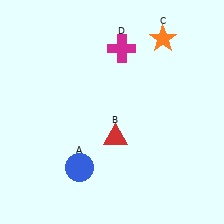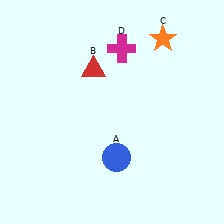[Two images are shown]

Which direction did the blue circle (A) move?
The blue circle (A) moved right.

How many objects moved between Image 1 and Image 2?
2 objects moved between the two images.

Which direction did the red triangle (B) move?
The red triangle (B) moved up.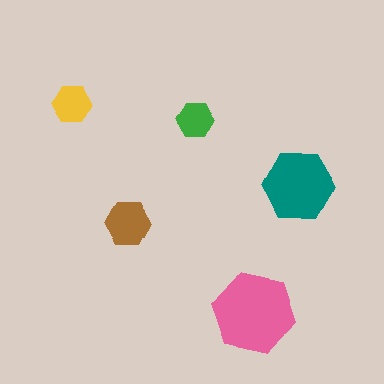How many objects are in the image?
There are 5 objects in the image.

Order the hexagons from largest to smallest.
the pink one, the teal one, the brown one, the yellow one, the green one.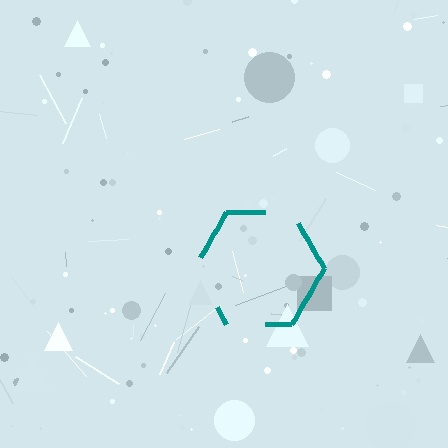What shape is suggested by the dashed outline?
The dashed outline suggests a hexagon.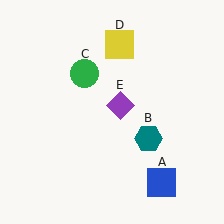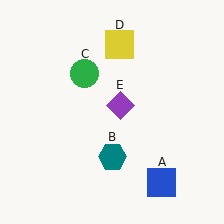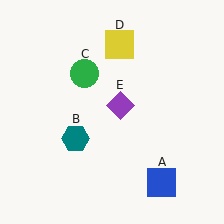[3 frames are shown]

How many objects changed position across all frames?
1 object changed position: teal hexagon (object B).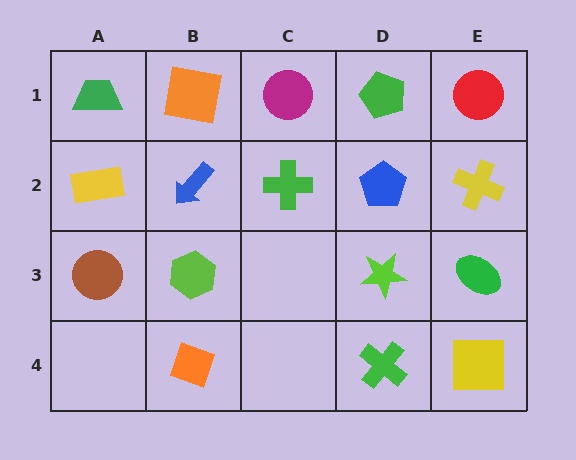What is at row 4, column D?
A green cross.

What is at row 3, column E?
A green ellipse.